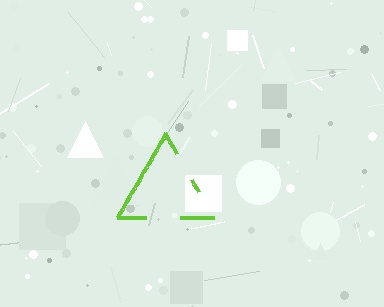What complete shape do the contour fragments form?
The contour fragments form a triangle.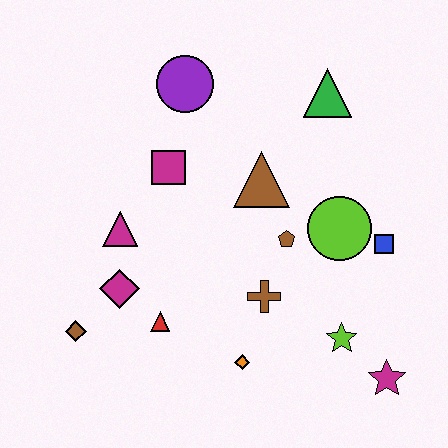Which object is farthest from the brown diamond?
The green triangle is farthest from the brown diamond.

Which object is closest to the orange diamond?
The brown cross is closest to the orange diamond.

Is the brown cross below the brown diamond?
No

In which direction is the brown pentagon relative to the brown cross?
The brown pentagon is above the brown cross.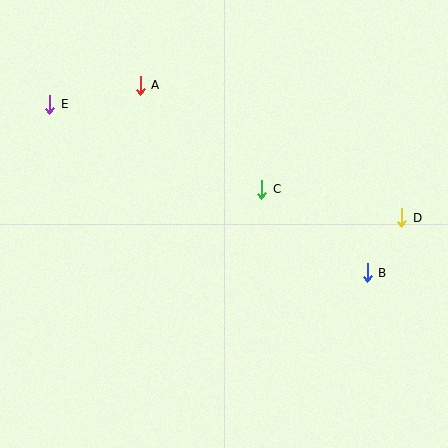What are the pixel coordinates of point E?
Point E is at (50, 104).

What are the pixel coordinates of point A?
Point A is at (140, 85).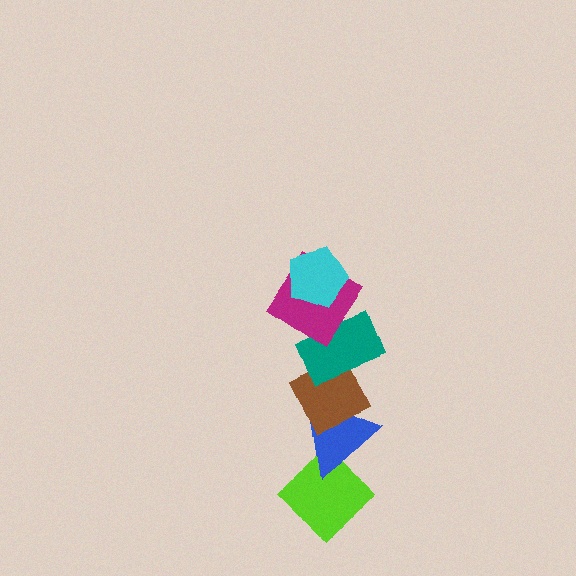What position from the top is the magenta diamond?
The magenta diamond is 2nd from the top.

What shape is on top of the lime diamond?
The blue triangle is on top of the lime diamond.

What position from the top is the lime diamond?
The lime diamond is 6th from the top.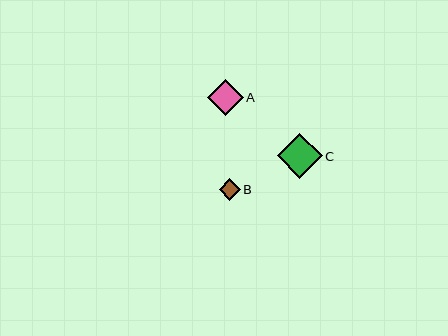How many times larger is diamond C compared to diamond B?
Diamond C is approximately 2.1 times the size of diamond B.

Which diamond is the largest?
Diamond C is the largest with a size of approximately 45 pixels.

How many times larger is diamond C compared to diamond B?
Diamond C is approximately 2.1 times the size of diamond B.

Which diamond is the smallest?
Diamond B is the smallest with a size of approximately 21 pixels.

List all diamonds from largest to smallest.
From largest to smallest: C, A, B.